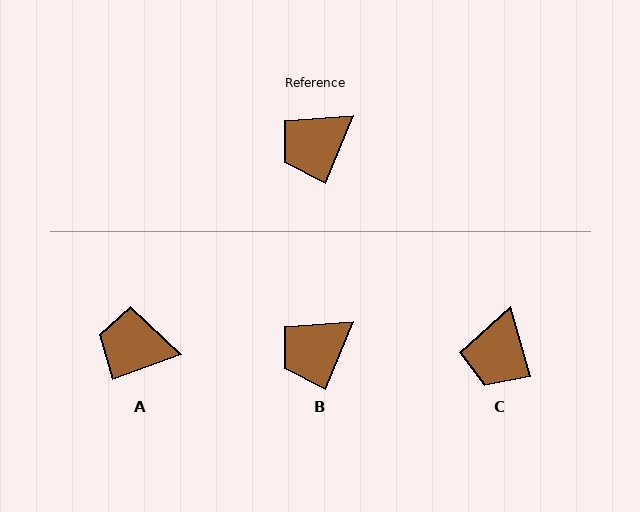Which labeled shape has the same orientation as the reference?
B.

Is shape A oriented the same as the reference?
No, it is off by about 47 degrees.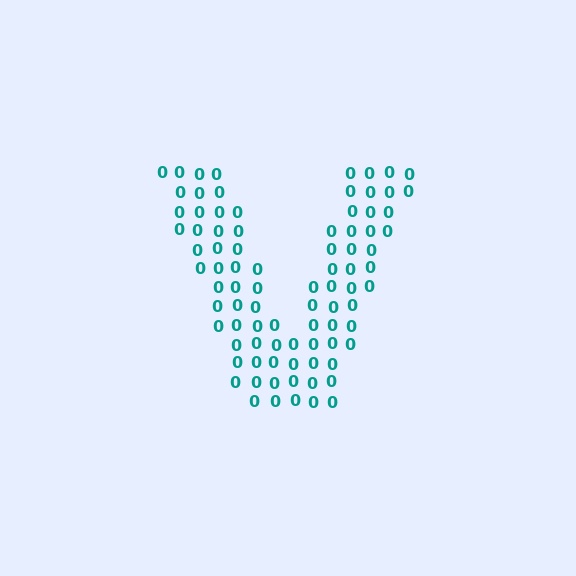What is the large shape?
The large shape is the letter V.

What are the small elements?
The small elements are digit 0's.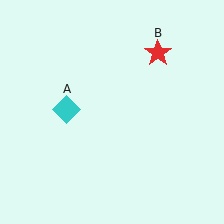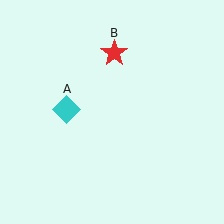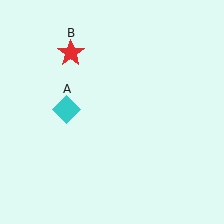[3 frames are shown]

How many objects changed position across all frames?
1 object changed position: red star (object B).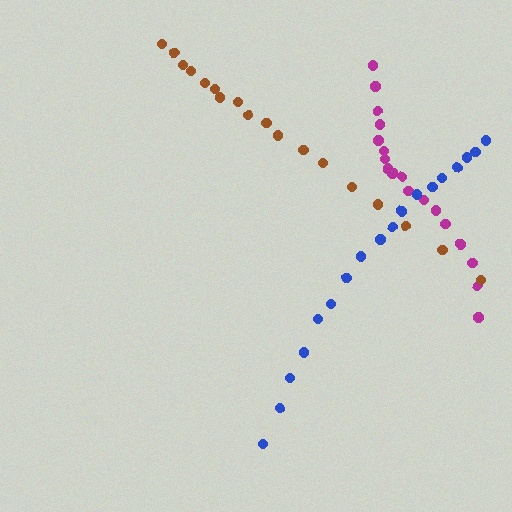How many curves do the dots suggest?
There are 3 distinct paths.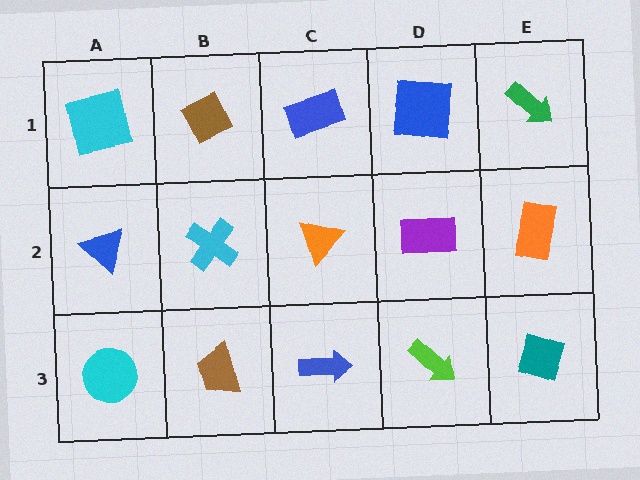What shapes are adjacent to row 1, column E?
An orange rectangle (row 2, column E), a blue square (row 1, column D).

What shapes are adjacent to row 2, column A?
A cyan square (row 1, column A), a cyan circle (row 3, column A), a cyan cross (row 2, column B).